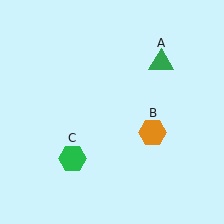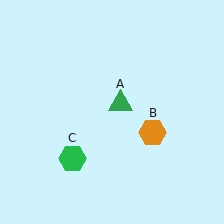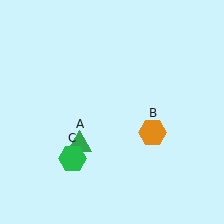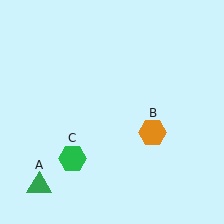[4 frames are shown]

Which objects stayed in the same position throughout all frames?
Orange hexagon (object B) and green hexagon (object C) remained stationary.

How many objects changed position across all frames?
1 object changed position: green triangle (object A).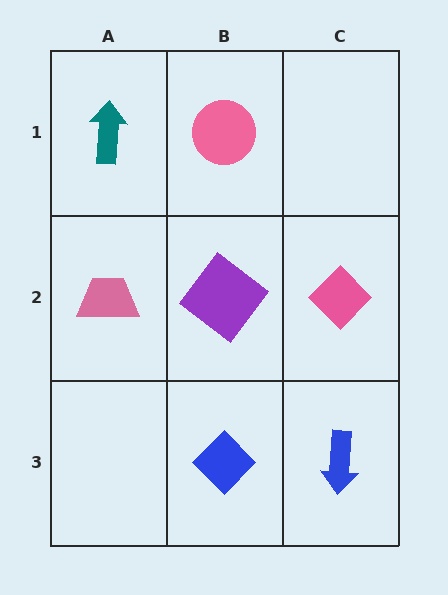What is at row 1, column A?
A teal arrow.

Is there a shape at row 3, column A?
No, that cell is empty.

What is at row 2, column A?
A pink trapezoid.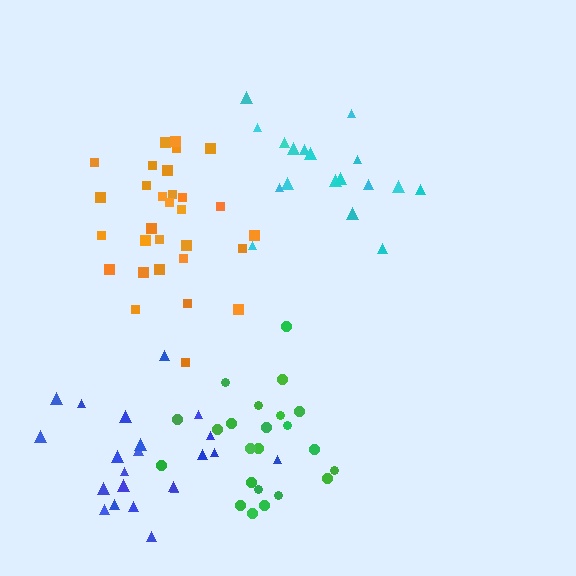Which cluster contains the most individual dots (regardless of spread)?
Orange (30).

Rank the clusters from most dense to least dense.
orange, blue, green, cyan.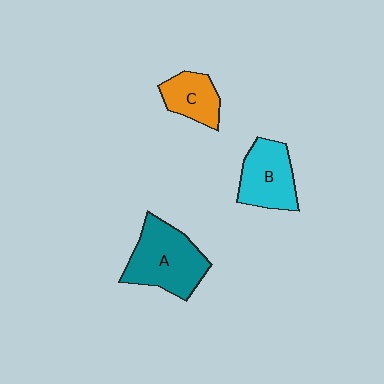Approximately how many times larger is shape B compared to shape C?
Approximately 1.4 times.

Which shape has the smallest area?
Shape C (orange).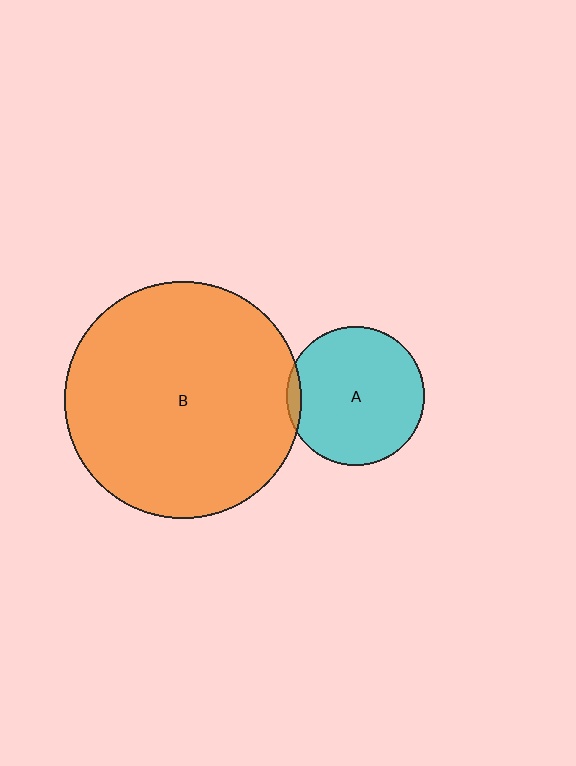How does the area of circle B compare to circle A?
Approximately 2.9 times.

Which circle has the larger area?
Circle B (orange).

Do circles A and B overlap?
Yes.